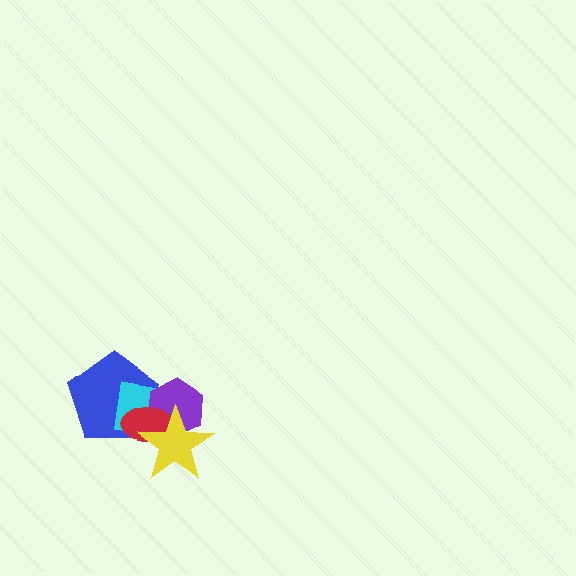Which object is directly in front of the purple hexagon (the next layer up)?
The red ellipse is directly in front of the purple hexagon.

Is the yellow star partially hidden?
No, no other shape covers it.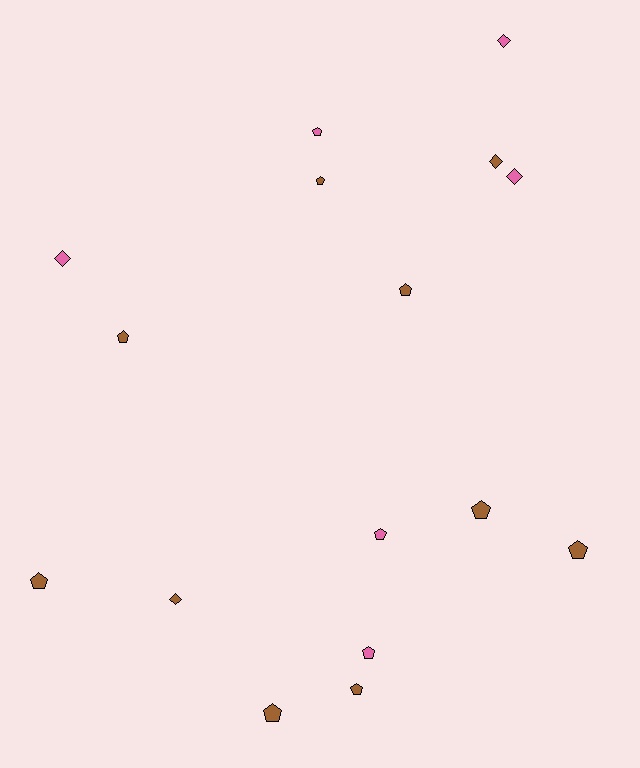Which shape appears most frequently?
Pentagon, with 11 objects.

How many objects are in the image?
There are 16 objects.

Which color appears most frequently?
Brown, with 10 objects.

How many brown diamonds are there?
There are 2 brown diamonds.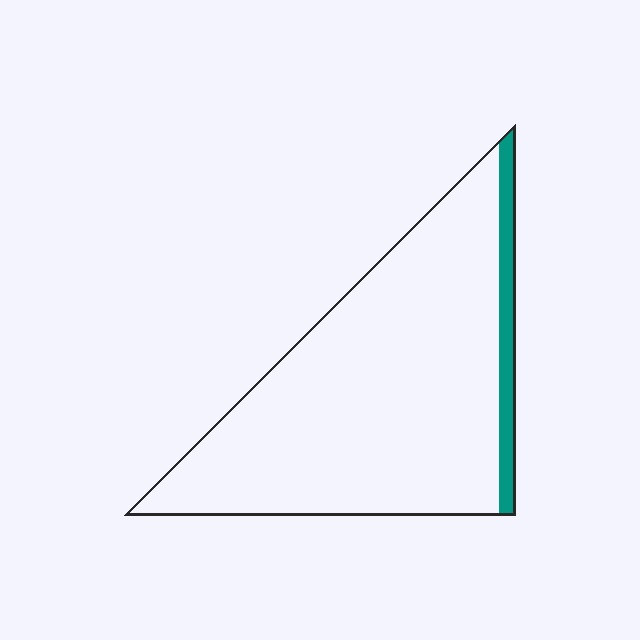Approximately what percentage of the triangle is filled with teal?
Approximately 10%.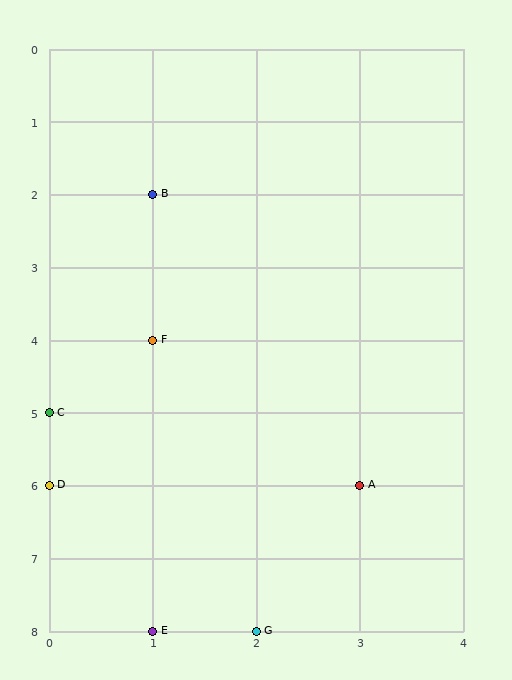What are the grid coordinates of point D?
Point D is at grid coordinates (0, 6).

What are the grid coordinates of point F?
Point F is at grid coordinates (1, 4).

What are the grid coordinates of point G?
Point G is at grid coordinates (2, 8).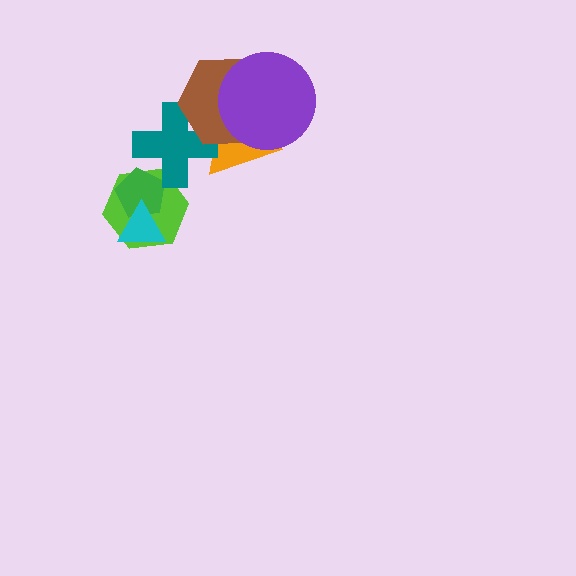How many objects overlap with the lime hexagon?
3 objects overlap with the lime hexagon.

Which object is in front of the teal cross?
The brown hexagon is in front of the teal cross.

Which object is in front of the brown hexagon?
The purple circle is in front of the brown hexagon.